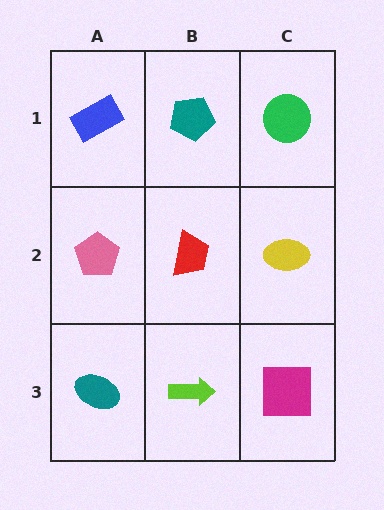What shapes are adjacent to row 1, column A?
A pink pentagon (row 2, column A), a teal pentagon (row 1, column B).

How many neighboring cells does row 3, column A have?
2.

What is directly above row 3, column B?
A red trapezoid.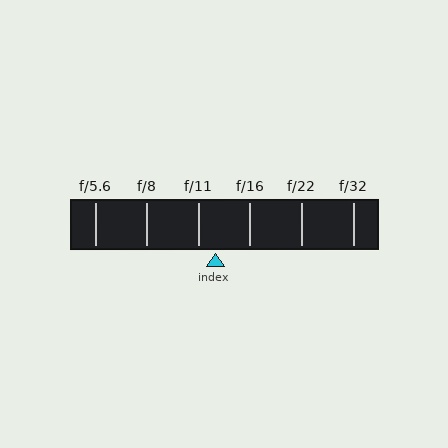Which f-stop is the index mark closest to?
The index mark is closest to f/11.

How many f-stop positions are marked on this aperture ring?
There are 6 f-stop positions marked.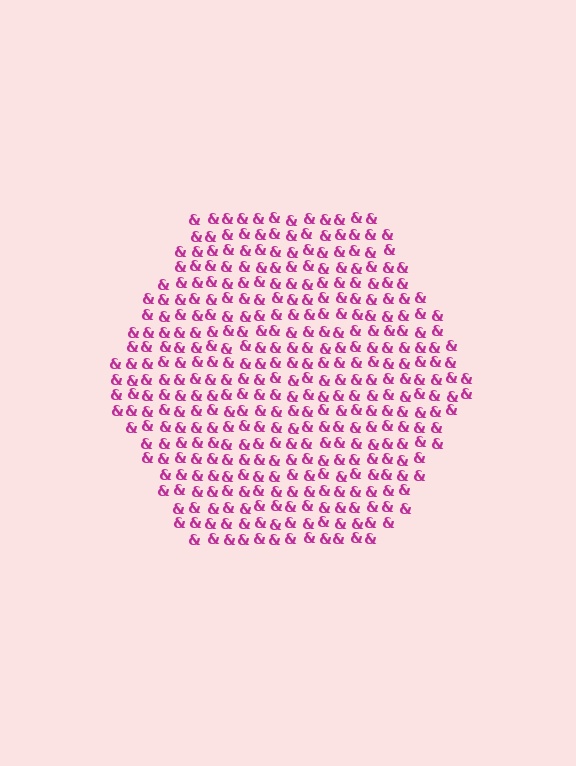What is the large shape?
The large shape is a hexagon.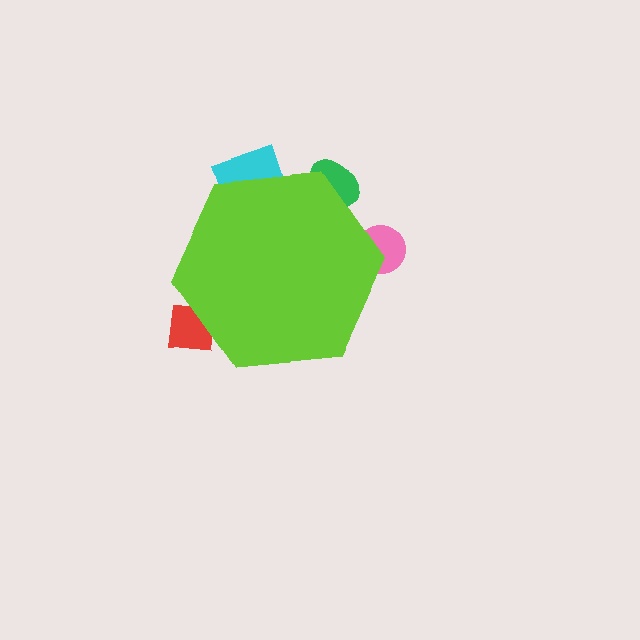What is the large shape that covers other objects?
A lime hexagon.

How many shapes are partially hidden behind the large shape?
4 shapes are partially hidden.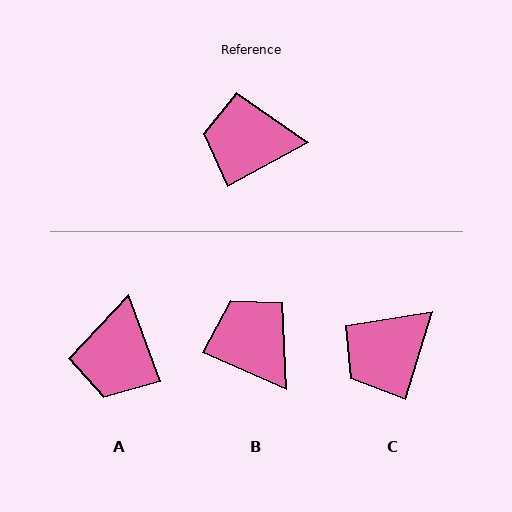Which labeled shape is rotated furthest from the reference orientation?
A, about 81 degrees away.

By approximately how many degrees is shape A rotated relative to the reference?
Approximately 81 degrees counter-clockwise.